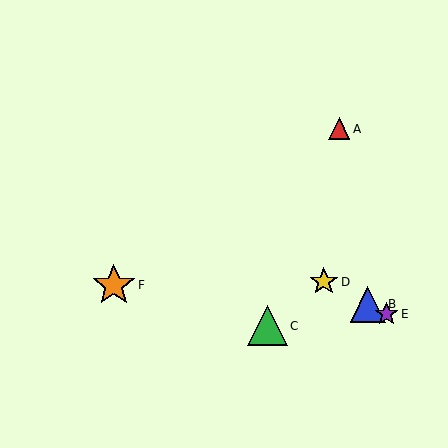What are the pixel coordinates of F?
Object F is at (114, 285).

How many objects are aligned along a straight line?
3 objects (B, D, E) are aligned along a straight line.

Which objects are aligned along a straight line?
Objects B, D, E are aligned along a straight line.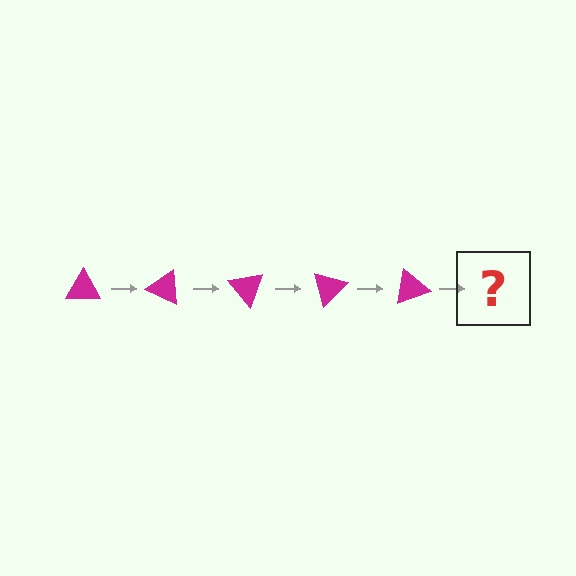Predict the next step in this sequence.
The next step is a magenta triangle rotated 125 degrees.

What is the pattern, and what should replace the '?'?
The pattern is that the triangle rotates 25 degrees each step. The '?' should be a magenta triangle rotated 125 degrees.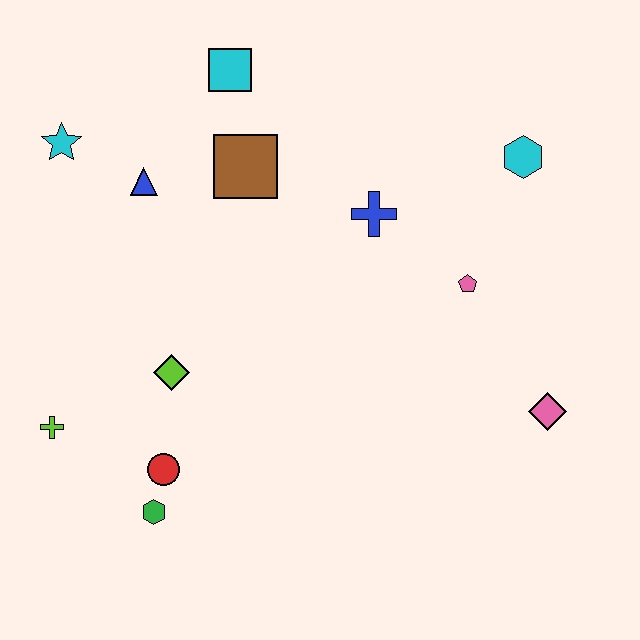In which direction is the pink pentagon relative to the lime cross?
The pink pentagon is to the right of the lime cross.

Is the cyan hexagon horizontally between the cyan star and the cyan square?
No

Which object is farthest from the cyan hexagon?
The lime cross is farthest from the cyan hexagon.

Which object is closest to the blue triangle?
The cyan star is closest to the blue triangle.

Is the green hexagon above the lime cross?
No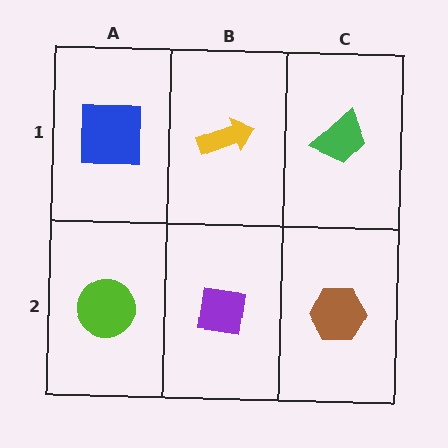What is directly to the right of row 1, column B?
A green trapezoid.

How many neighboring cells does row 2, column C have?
2.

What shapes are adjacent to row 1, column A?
A lime circle (row 2, column A), a yellow arrow (row 1, column B).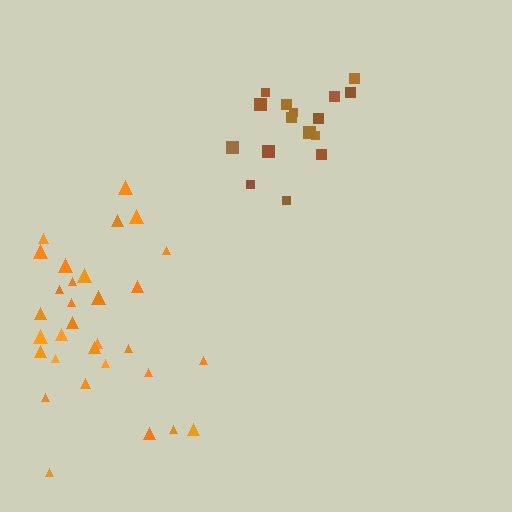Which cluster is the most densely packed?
Brown.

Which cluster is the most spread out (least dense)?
Orange.